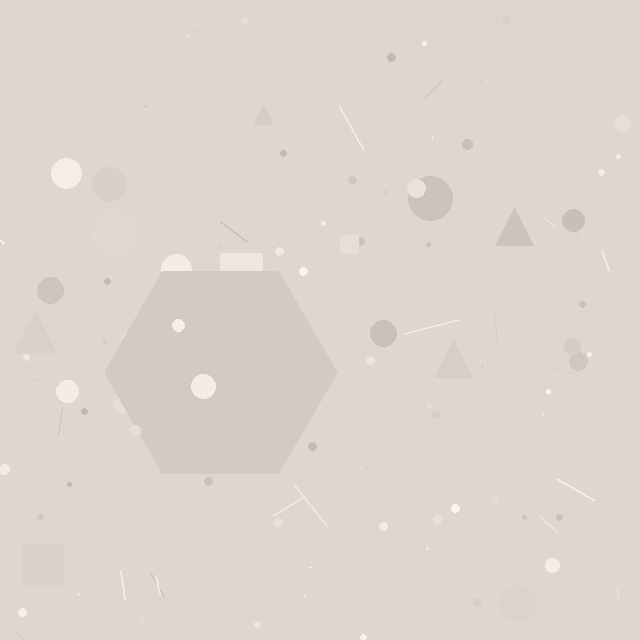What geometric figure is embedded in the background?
A hexagon is embedded in the background.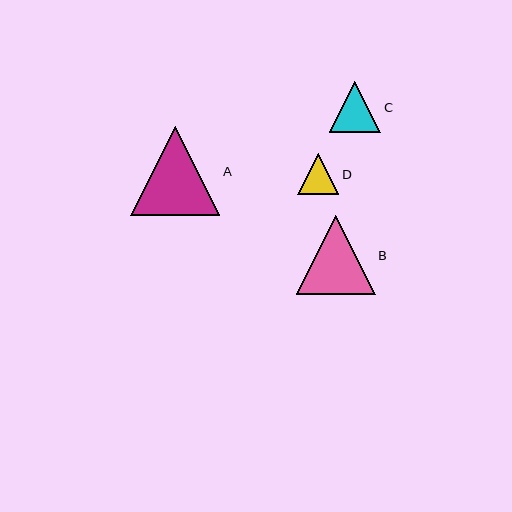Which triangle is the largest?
Triangle A is the largest with a size of approximately 89 pixels.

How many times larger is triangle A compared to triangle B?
Triangle A is approximately 1.1 times the size of triangle B.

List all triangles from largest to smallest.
From largest to smallest: A, B, C, D.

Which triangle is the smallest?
Triangle D is the smallest with a size of approximately 41 pixels.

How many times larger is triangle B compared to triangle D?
Triangle B is approximately 1.9 times the size of triangle D.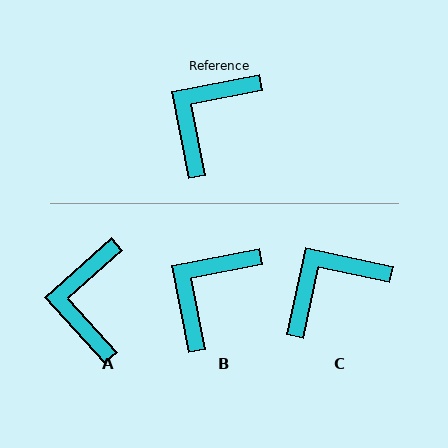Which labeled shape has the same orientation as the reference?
B.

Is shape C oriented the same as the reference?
No, it is off by about 23 degrees.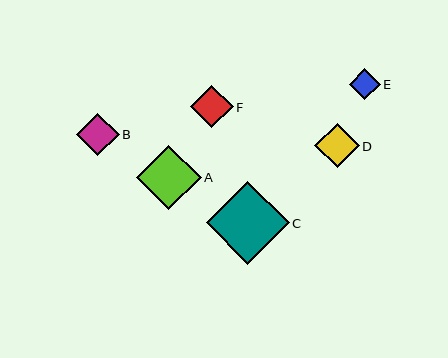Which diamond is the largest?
Diamond C is the largest with a size of approximately 83 pixels.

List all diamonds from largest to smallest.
From largest to smallest: C, A, D, B, F, E.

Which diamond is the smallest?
Diamond E is the smallest with a size of approximately 31 pixels.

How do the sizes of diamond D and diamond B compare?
Diamond D and diamond B are approximately the same size.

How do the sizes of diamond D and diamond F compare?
Diamond D and diamond F are approximately the same size.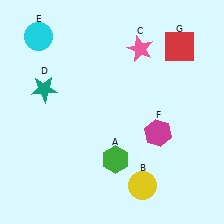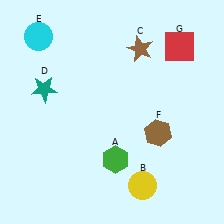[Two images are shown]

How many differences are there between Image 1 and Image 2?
There are 2 differences between the two images.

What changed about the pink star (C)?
In Image 1, C is pink. In Image 2, it changed to brown.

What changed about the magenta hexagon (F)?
In Image 1, F is magenta. In Image 2, it changed to brown.